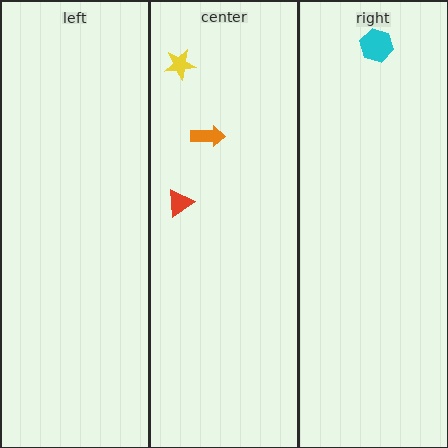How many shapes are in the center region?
3.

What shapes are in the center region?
The orange arrow, the red triangle, the yellow star.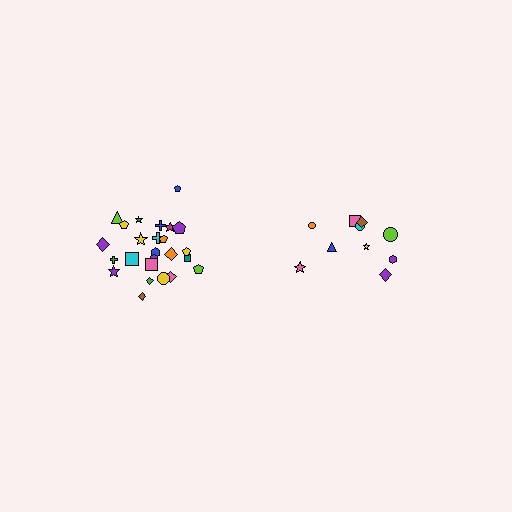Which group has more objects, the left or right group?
The left group.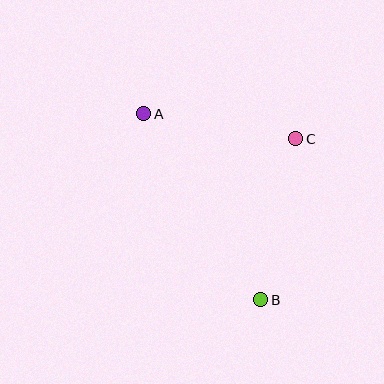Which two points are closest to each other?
Points A and C are closest to each other.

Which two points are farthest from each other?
Points A and B are farthest from each other.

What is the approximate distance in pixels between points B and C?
The distance between B and C is approximately 165 pixels.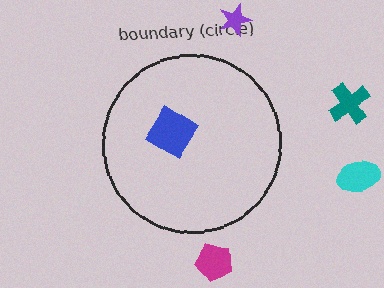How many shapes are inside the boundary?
1 inside, 4 outside.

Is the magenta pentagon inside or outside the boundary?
Outside.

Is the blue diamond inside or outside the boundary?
Inside.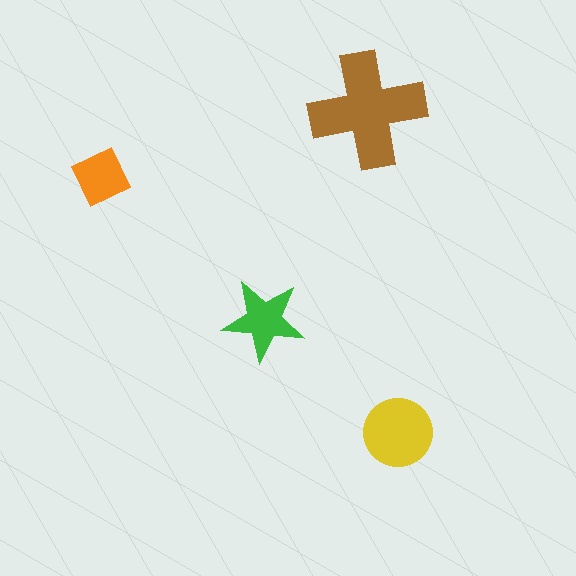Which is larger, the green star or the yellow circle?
The yellow circle.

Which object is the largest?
The brown cross.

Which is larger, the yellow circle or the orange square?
The yellow circle.